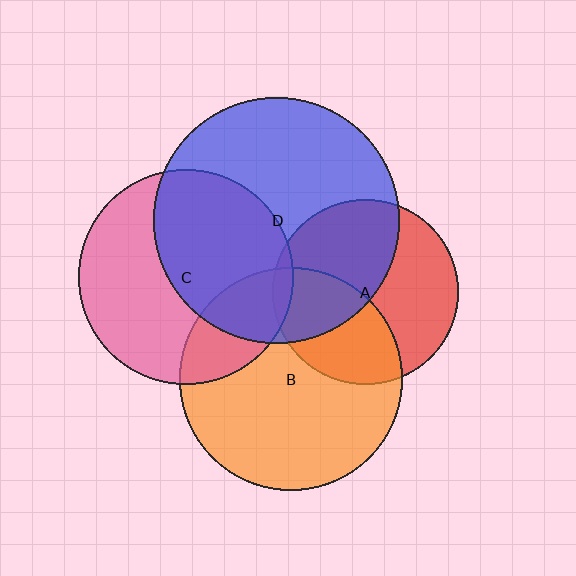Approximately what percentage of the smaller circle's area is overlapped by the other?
Approximately 40%.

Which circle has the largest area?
Circle D (blue).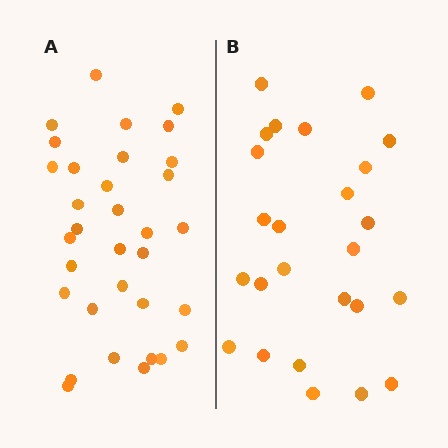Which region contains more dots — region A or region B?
Region A (the left region) has more dots.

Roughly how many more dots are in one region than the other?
Region A has roughly 8 or so more dots than region B.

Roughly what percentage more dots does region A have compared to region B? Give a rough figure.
About 30% more.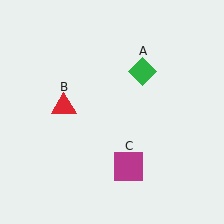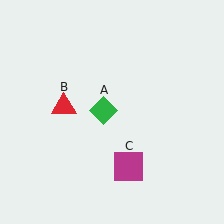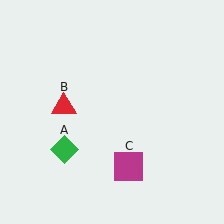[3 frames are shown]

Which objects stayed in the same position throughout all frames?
Red triangle (object B) and magenta square (object C) remained stationary.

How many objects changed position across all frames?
1 object changed position: green diamond (object A).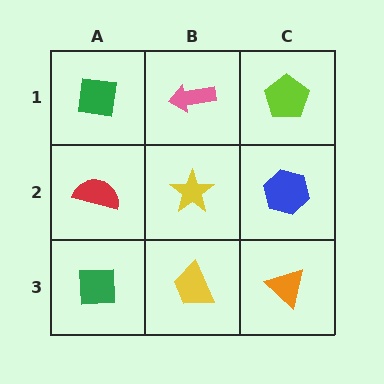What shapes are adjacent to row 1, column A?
A red semicircle (row 2, column A), a pink arrow (row 1, column B).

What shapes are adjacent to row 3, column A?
A red semicircle (row 2, column A), a yellow trapezoid (row 3, column B).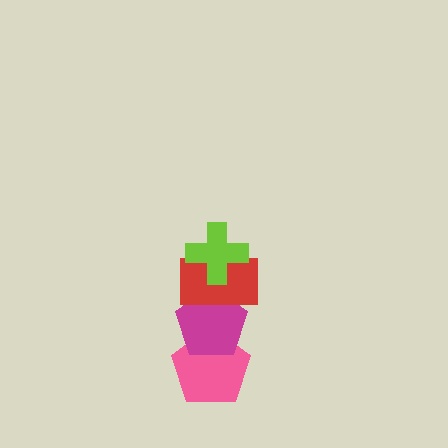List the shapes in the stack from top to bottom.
From top to bottom: the lime cross, the red rectangle, the magenta pentagon, the pink pentagon.